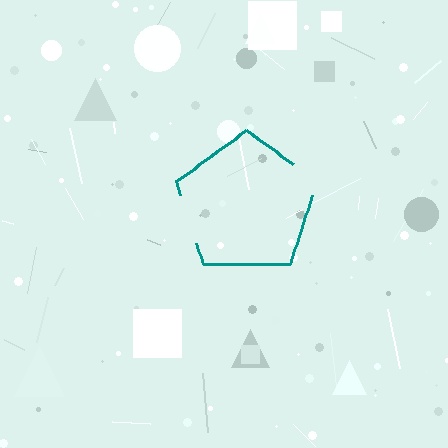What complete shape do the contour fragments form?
The contour fragments form a pentagon.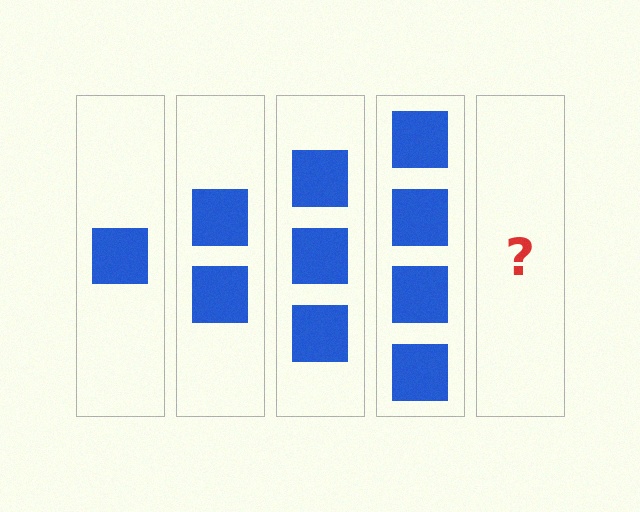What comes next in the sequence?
The next element should be 5 squares.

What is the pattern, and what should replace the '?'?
The pattern is that each step adds one more square. The '?' should be 5 squares.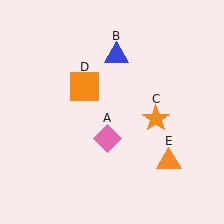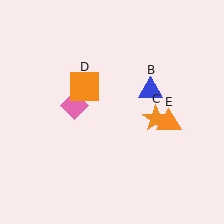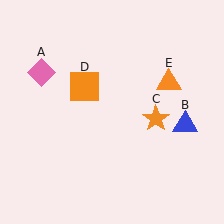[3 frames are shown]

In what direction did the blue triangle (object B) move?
The blue triangle (object B) moved down and to the right.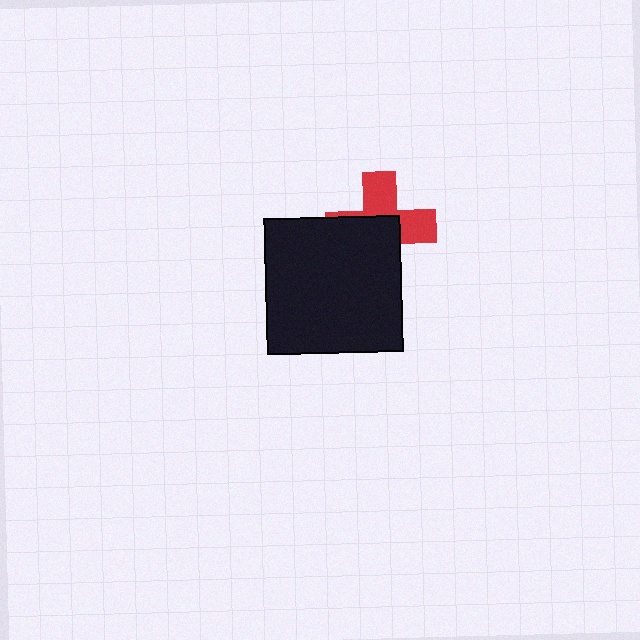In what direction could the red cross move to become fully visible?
The red cross could move toward the upper-right. That would shift it out from behind the black square entirely.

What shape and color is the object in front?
The object in front is a black square.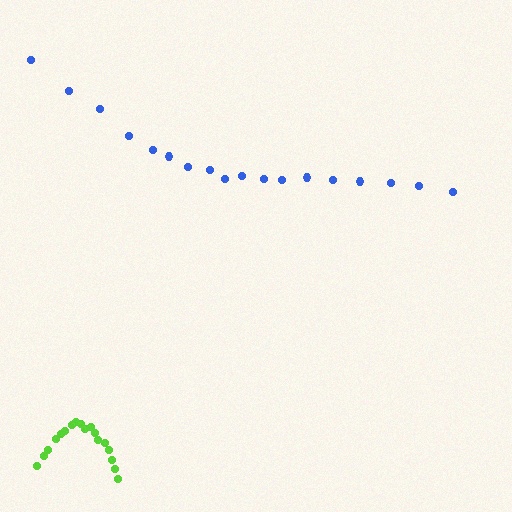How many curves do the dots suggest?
There are 2 distinct paths.